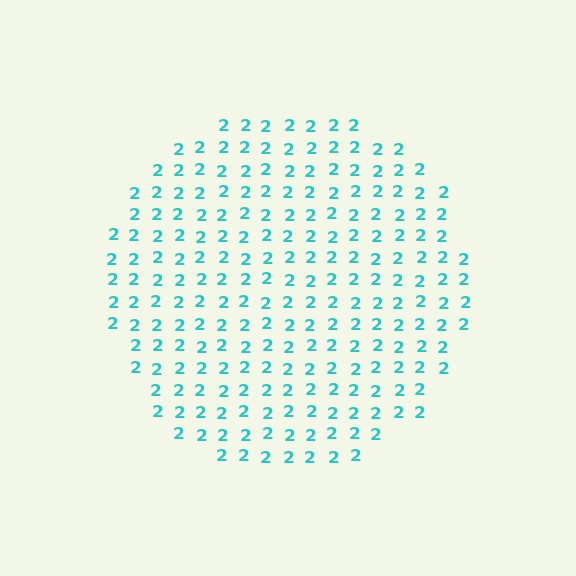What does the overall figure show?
The overall figure shows a circle.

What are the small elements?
The small elements are digit 2's.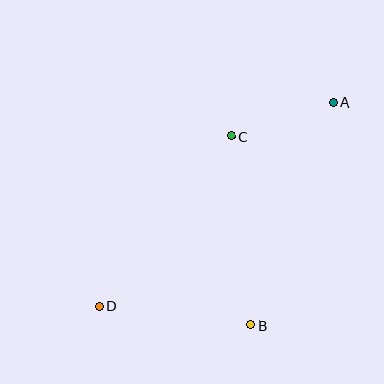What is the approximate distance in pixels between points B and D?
The distance between B and D is approximately 153 pixels.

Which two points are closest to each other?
Points A and C are closest to each other.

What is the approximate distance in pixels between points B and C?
The distance between B and C is approximately 190 pixels.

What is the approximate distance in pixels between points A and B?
The distance between A and B is approximately 238 pixels.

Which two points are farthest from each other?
Points A and D are farthest from each other.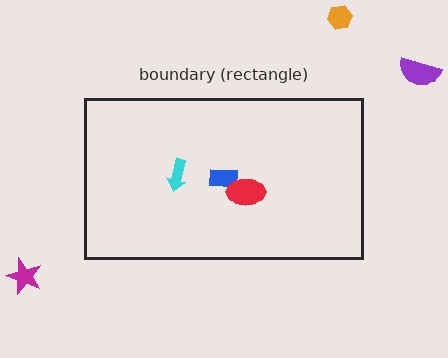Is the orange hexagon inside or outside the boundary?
Outside.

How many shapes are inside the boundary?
3 inside, 3 outside.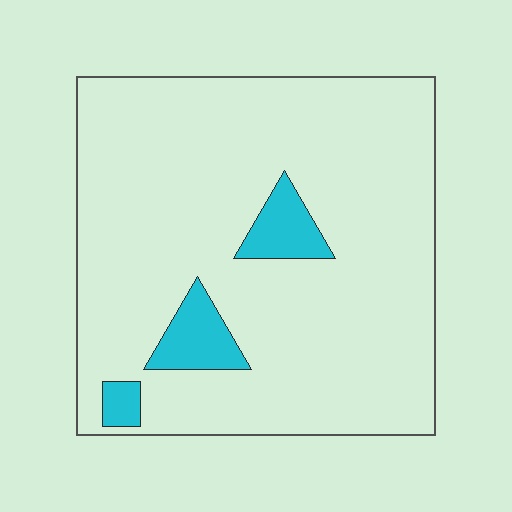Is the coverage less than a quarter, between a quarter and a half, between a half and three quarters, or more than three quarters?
Less than a quarter.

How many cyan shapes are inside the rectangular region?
3.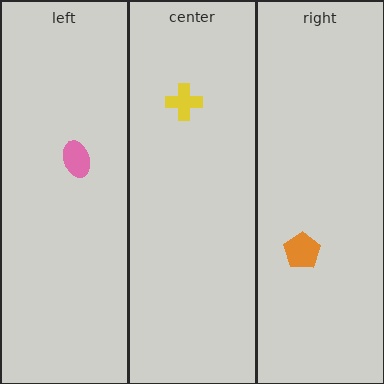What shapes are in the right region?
The orange pentagon.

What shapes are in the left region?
The pink ellipse.